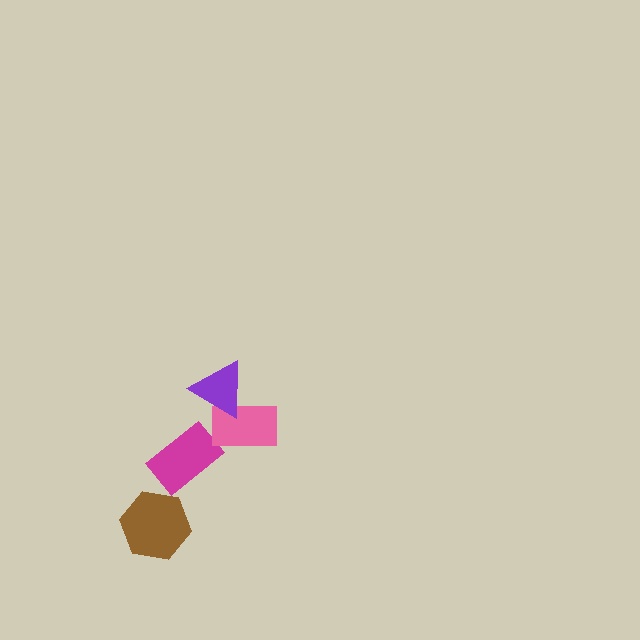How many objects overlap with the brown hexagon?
0 objects overlap with the brown hexagon.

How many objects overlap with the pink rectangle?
1 object overlaps with the pink rectangle.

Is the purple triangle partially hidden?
No, no other shape covers it.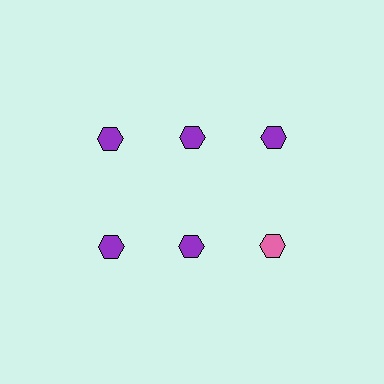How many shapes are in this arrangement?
There are 6 shapes arranged in a grid pattern.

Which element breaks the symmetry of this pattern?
The pink hexagon in the second row, center column breaks the symmetry. All other shapes are purple hexagons.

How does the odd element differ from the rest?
It has a different color: pink instead of purple.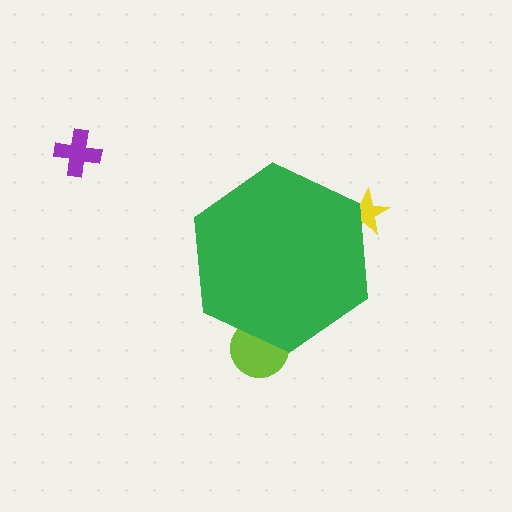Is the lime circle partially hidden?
Yes, the lime circle is partially hidden behind the green hexagon.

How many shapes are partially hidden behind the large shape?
2 shapes are partially hidden.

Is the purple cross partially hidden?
No, the purple cross is fully visible.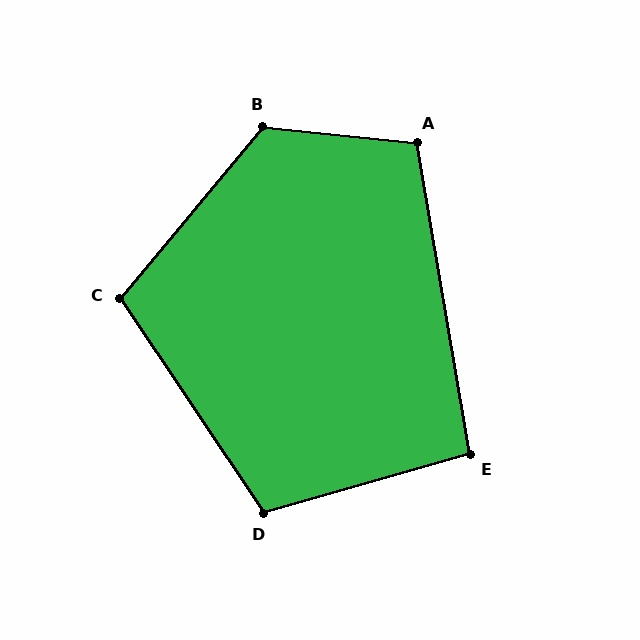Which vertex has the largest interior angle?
B, at approximately 124 degrees.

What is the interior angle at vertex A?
Approximately 106 degrees (obtuse).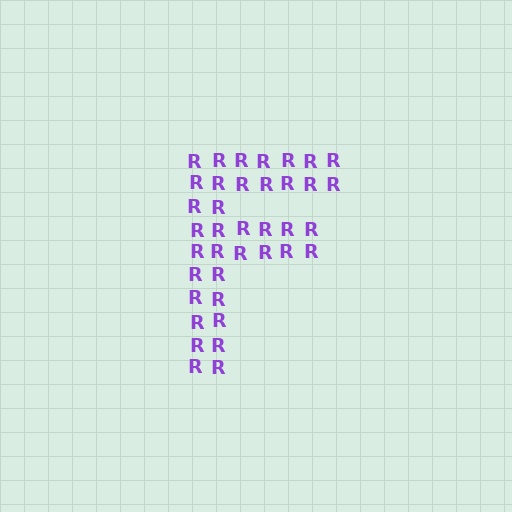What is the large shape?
The large shape is the letter F.